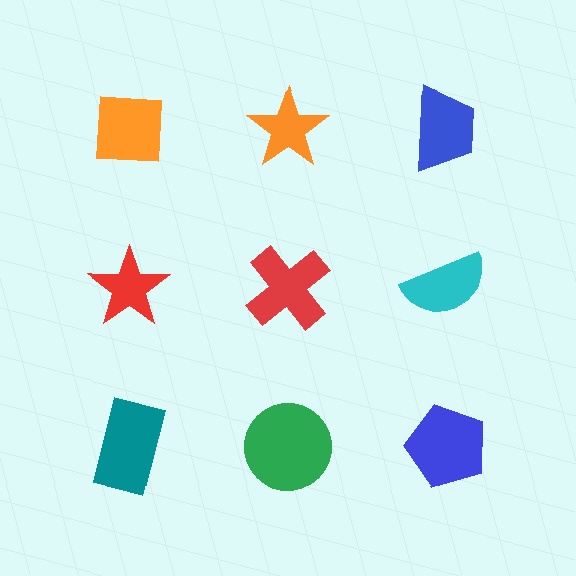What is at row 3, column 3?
A blue pentagon.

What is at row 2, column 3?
A cyan semicircle.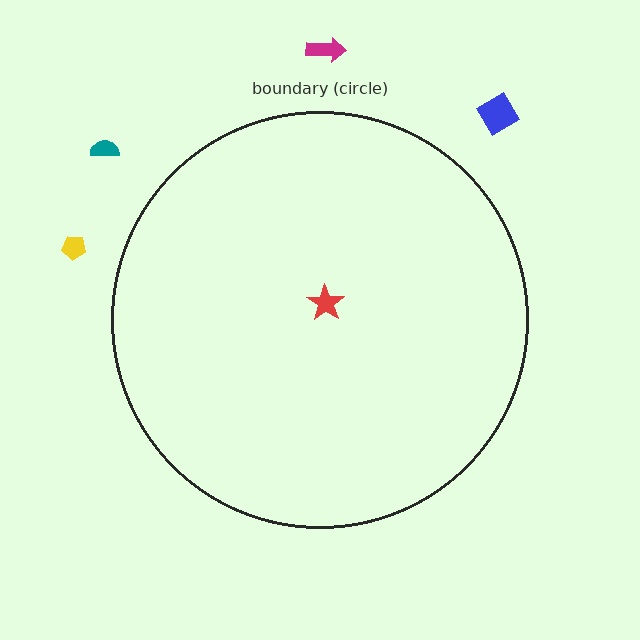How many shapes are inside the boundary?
1 inside, 4 outside.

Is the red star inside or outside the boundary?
Inside.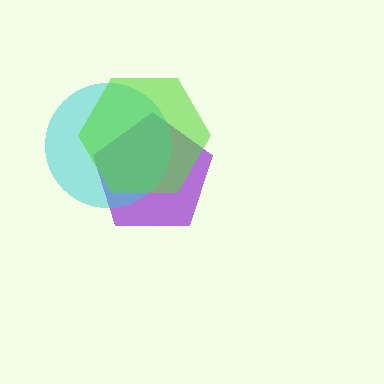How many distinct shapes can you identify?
There are 3 distinct shapes: a purple pentagon, a cyan circle, a lime hexagon.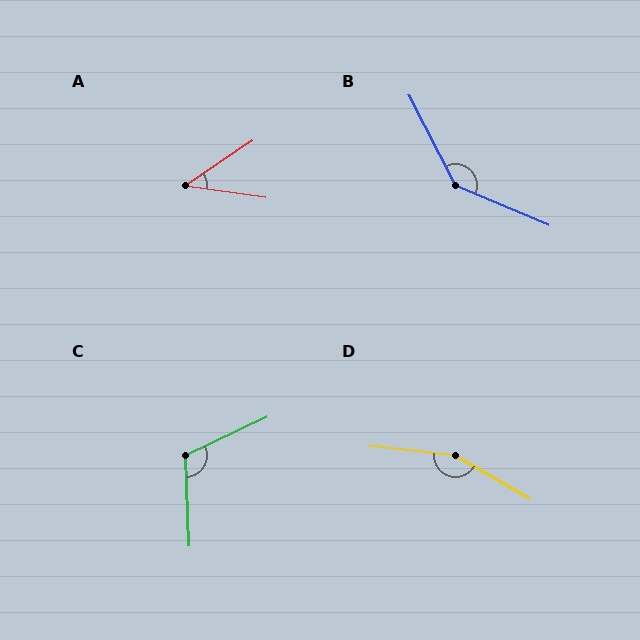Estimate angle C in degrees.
Approximately 113 degrees.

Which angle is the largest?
D, at approximately 156 degrees.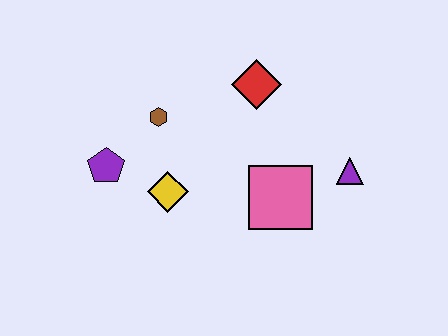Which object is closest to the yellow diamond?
The purple pentagon is closest to the yellow diamond.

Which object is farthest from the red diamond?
The purple pentagon is farthest from the red diamond.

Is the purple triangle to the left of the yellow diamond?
No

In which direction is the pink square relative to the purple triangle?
The pink square is to the left of the purple triangle.